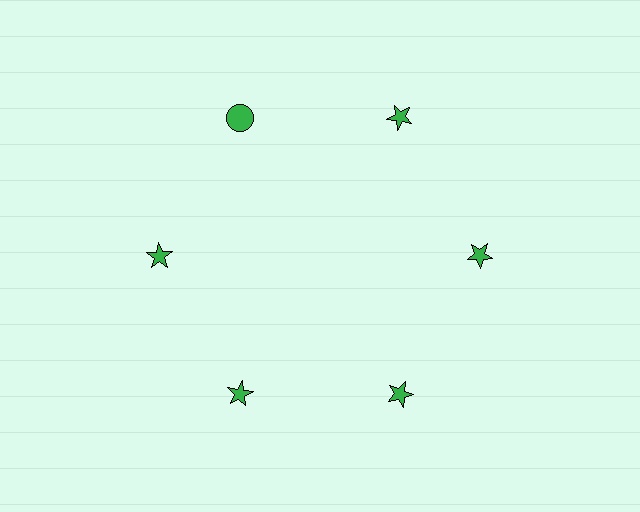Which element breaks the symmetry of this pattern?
The green circle at roughly the 11 o'clock position breaks the symmetry. All other shapes are green stars.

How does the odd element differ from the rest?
It has a different shape: circle instead of star.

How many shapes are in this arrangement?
There are 6 shapes arranged in a ring pattern.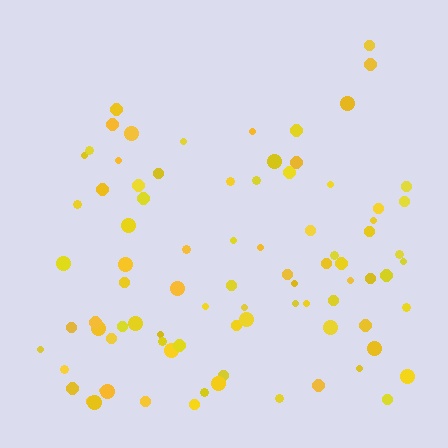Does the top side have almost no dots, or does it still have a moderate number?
Still a moderate number, just noticeably fewer than the bottom.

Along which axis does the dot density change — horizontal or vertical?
Vertical.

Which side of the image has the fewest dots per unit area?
The top.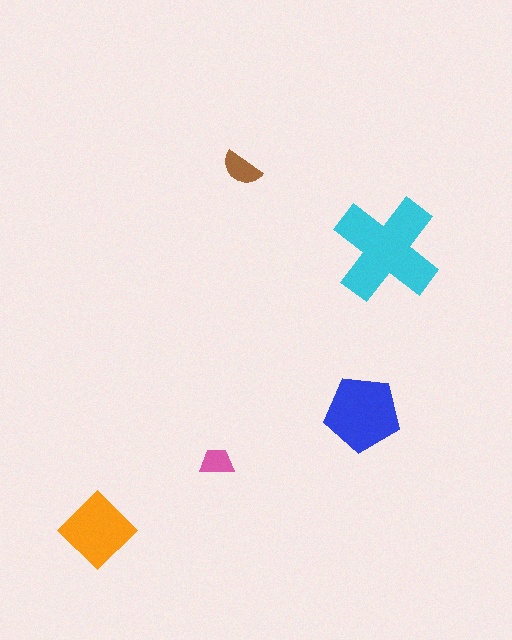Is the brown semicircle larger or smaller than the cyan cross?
Smaller.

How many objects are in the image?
There are 5 objects in the image.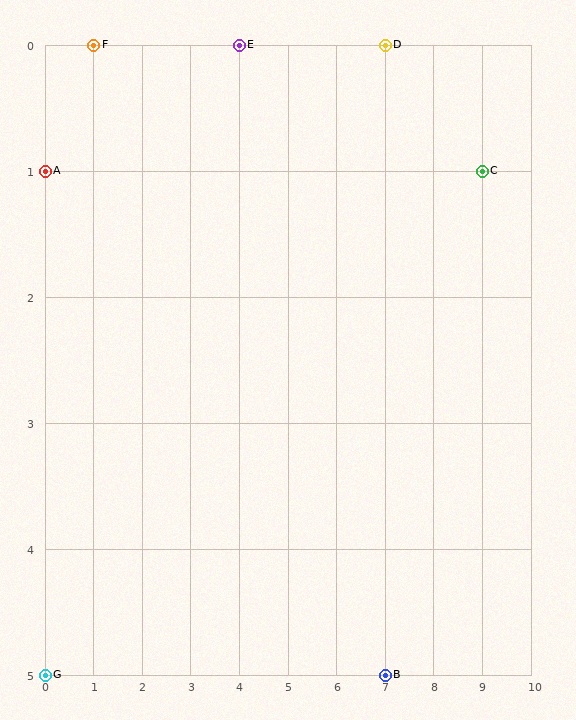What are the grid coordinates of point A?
Point A is at grid coordinates (0, 1).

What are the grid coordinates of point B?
Point B is at grid coordinates (7, 5).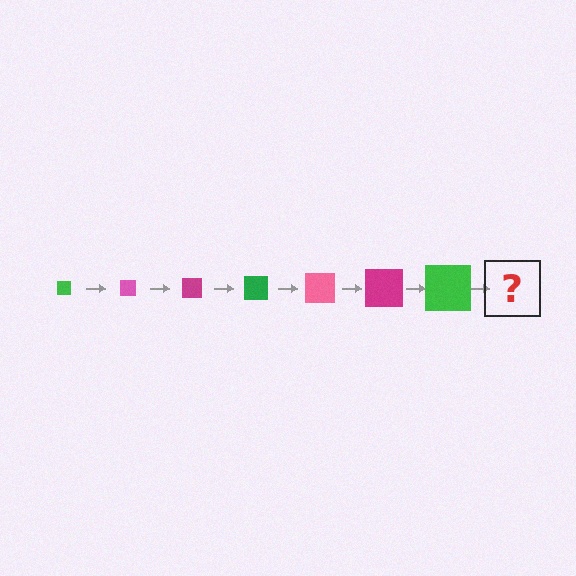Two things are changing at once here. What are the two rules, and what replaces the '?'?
The two rules are that the square grows larger each step and the color cycles through green, pink, and magenta. The '?' should be a pink square, larger than the previous one.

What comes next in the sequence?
The next element should be a pink square, larger than the previous one.